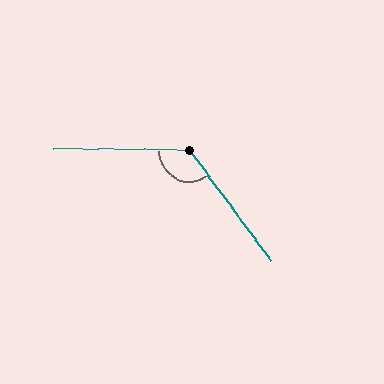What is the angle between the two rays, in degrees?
Approximately 127 degrees.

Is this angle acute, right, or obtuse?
It is obtuse.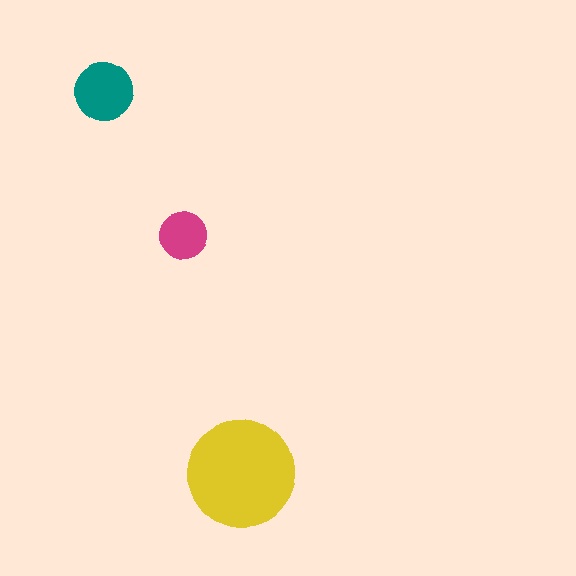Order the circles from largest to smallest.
the yellow one, the teal one, the magenta one.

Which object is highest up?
The teal circle is topmost.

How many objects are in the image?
There are 3 objects in the image.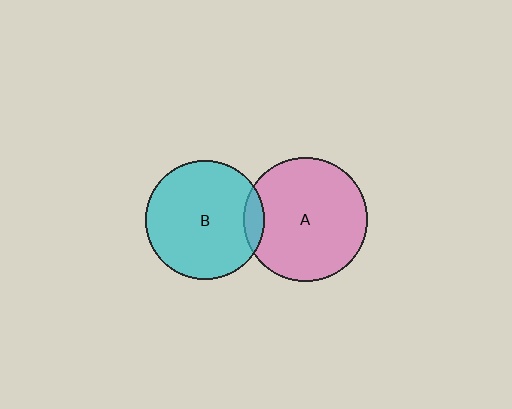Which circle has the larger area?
Circle A (pink).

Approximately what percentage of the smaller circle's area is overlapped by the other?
Approximately 10%.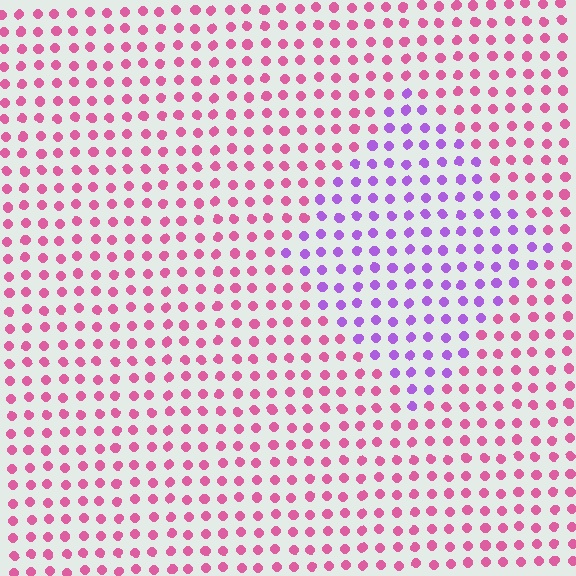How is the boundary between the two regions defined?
The boundary is defined purely by a slight shift in hue (about 51 degrees). Spacing, size, and orientation are identical on both sides.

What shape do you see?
I see a diamond.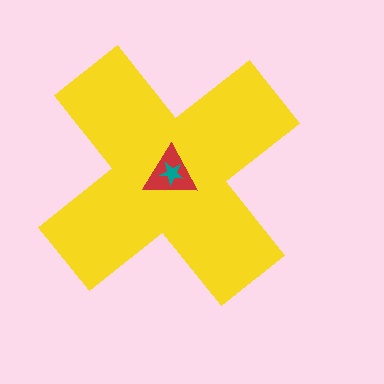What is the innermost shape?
The teal star.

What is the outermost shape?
The yellow cross.